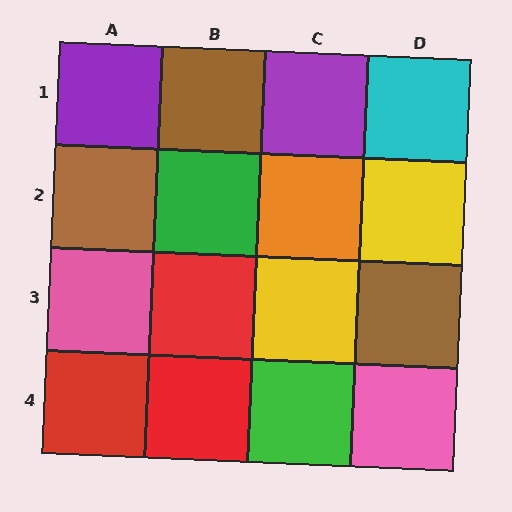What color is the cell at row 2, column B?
Green.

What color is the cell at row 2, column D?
Yellow.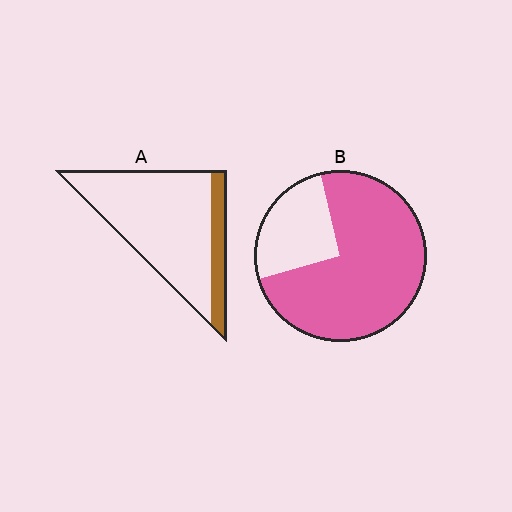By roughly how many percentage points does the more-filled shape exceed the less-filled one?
By roughly 55 percentage points (B over A).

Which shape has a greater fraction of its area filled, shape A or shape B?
Shape B.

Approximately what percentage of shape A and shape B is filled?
A is approximately 20% and B is approximately 75%.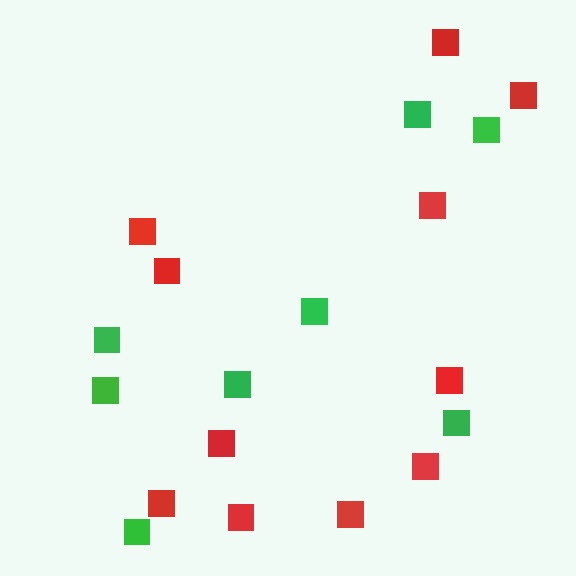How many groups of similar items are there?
There are 2 groups: one group of red squares (11) and one group of green squares (8).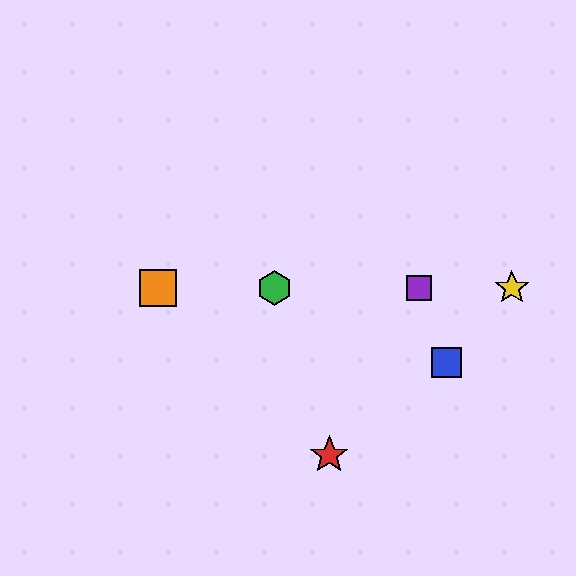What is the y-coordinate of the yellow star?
The yellow star is at y≈288.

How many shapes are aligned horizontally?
4 shapes (the green hexagon, the yellow star, the purple square, the orange square) are aligned horizontally.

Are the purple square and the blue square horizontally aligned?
No, the purple square is at y≈288 and the blue square is at y≈363.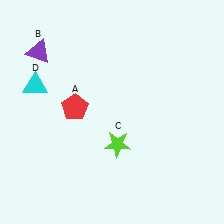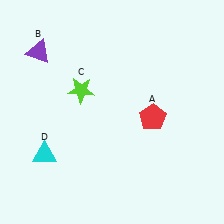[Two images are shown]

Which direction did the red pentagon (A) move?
The red pentagon (A) moved right.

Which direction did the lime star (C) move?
The lime star (C) moved up.